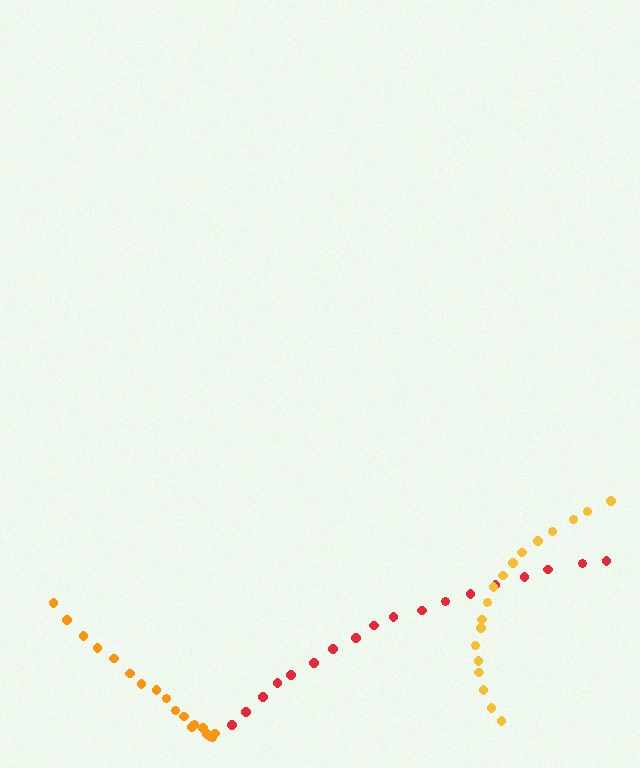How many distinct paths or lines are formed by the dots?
There are 3 distinct paths.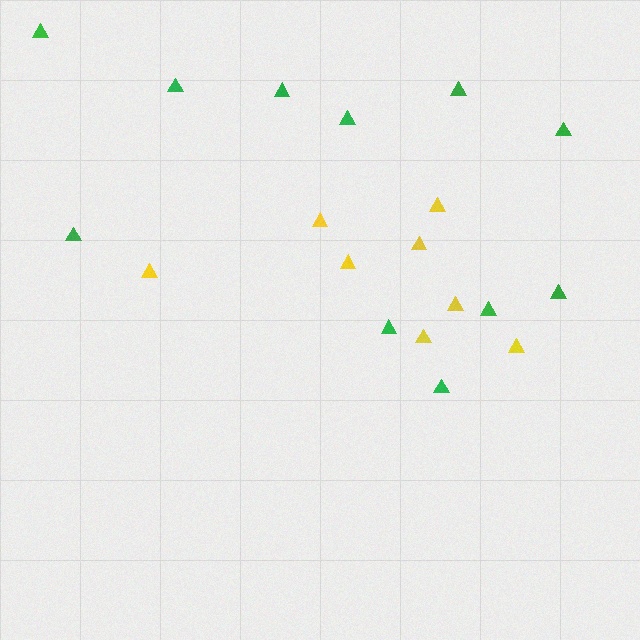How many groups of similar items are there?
There are 2 groups: one group of yellow triangles (8) and one group of green triangles (11).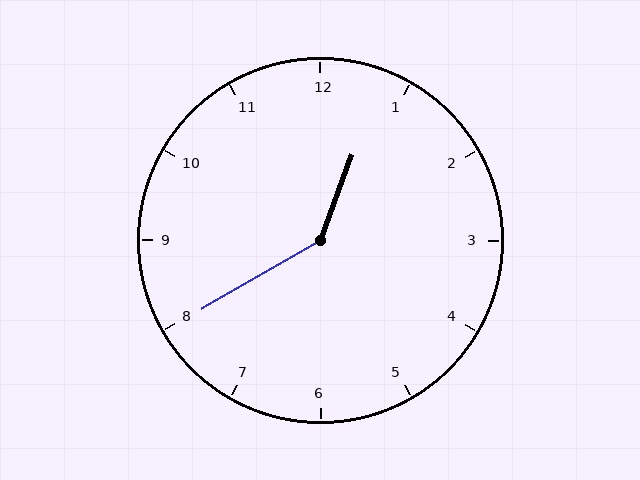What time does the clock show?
12:40.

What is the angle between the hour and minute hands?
Approximately 140 degrees.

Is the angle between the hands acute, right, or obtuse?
It is obtuse.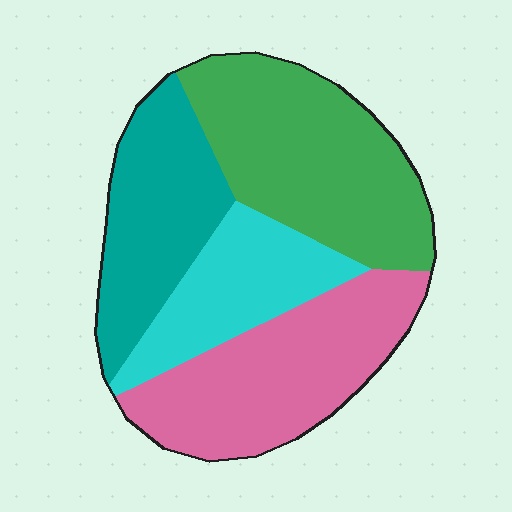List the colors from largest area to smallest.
From largest to smallest: green, pink, teal, cyan.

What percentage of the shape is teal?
Teal covers roughly 20% of the shape.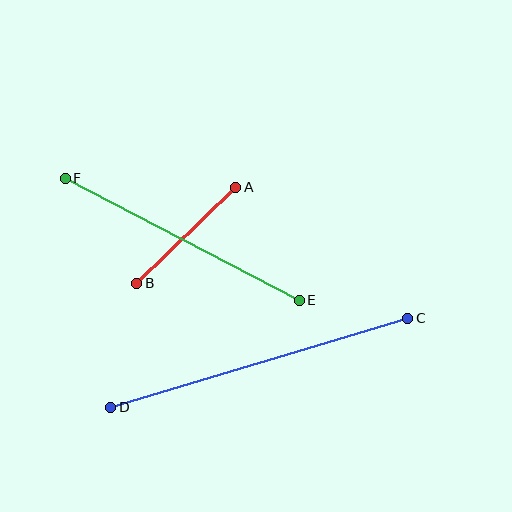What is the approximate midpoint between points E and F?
The midpoint is at approximately (182, 239) pixels.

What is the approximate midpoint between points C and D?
The midpoint is at approximately (259, 363) pixels.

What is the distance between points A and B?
The distance is approximately 138 pixels.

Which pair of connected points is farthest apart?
Points C and D are farthest apart.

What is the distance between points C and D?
The distance is approximately 310 pixels.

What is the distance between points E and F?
The distance is approximately 264 pixels.